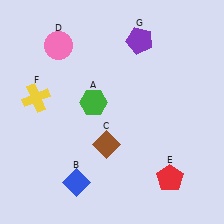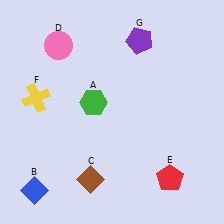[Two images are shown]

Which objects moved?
The objects that moved are: the blue diamond (B), the brown diamond (C).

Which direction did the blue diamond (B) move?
The blue diamond (B) moved left.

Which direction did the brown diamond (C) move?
The brown diamond (C) moved down.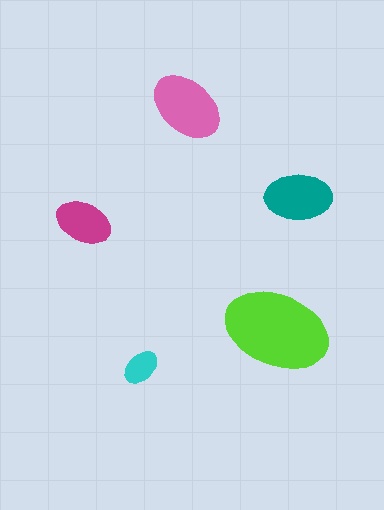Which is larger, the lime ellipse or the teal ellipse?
The lime one.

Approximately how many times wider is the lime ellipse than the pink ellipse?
About 1.5 times wider.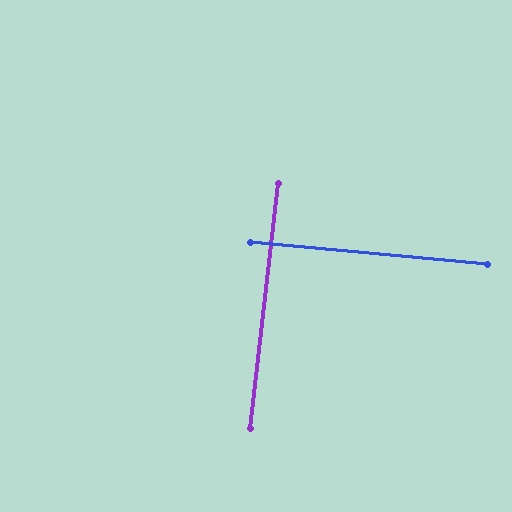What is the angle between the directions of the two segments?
Approximately 89 degrees.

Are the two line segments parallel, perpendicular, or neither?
Perpendicular — they meet at approximately 89°.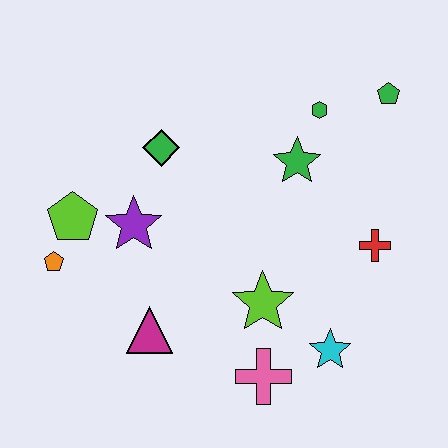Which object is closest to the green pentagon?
The green hexagon is closest to the green pentagon.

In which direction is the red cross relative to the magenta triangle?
The red cross is to the right of the magenta triangle.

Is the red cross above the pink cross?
Yes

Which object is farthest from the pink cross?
The green pentagon is farthest from the pink cross.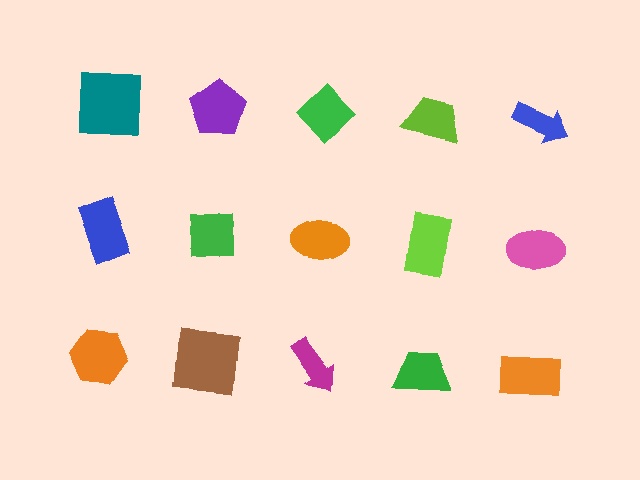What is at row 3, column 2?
A brown square.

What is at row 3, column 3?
A magenta arrow.